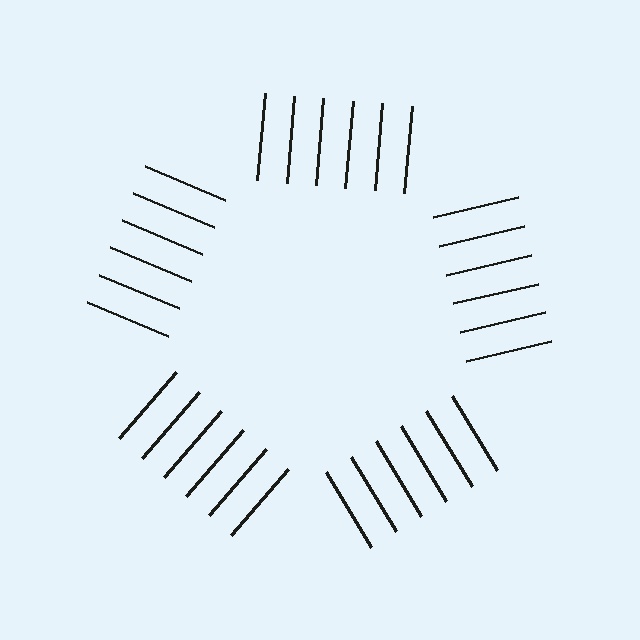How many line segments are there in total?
30 — 6 along each of the 5 edges.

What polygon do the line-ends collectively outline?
An illusory pentagon — the line segments terminate on its edges but no continuous stroke is drawn.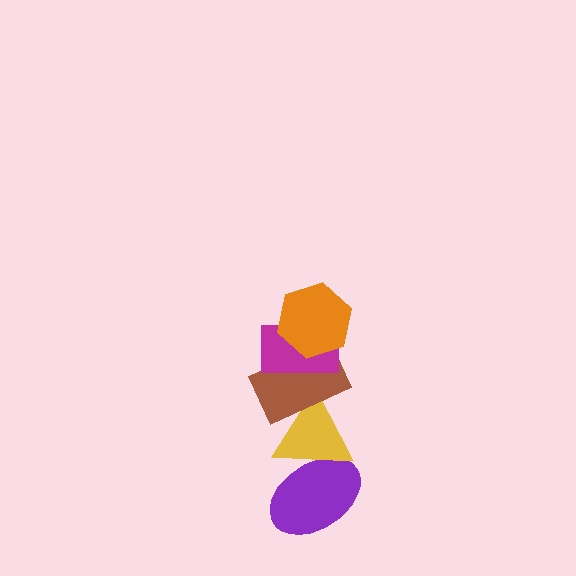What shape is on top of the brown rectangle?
The magenta rectangle is on top of the brown rectangle.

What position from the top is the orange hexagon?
The orange hexagon is 1st from the top.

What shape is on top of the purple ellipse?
The yellow triangle is on top of the purple ellipse.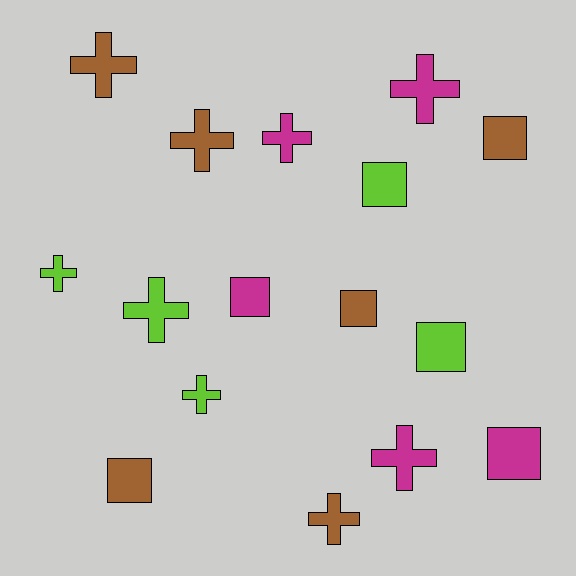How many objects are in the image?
There are 16 objects.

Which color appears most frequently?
Brown, with 6 objects.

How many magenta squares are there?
There are 2 magenta squares.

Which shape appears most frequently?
Cross, with 9 objects.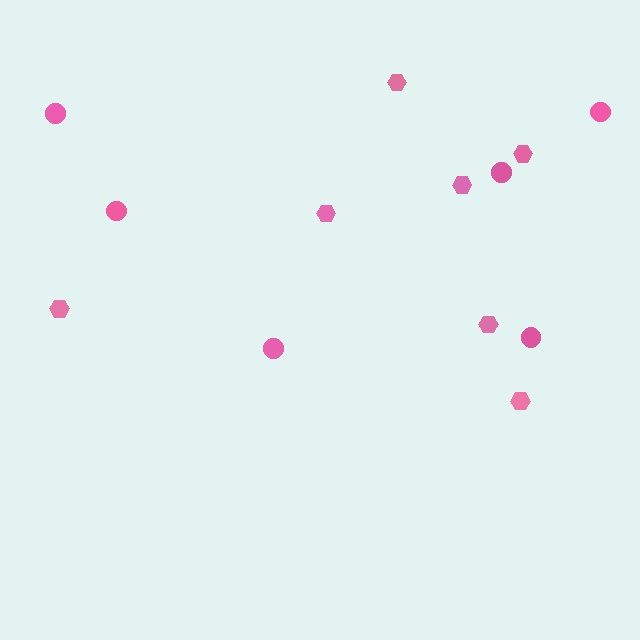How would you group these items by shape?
There are 2 groups: one group of hexagons (7) and one group of circles (6).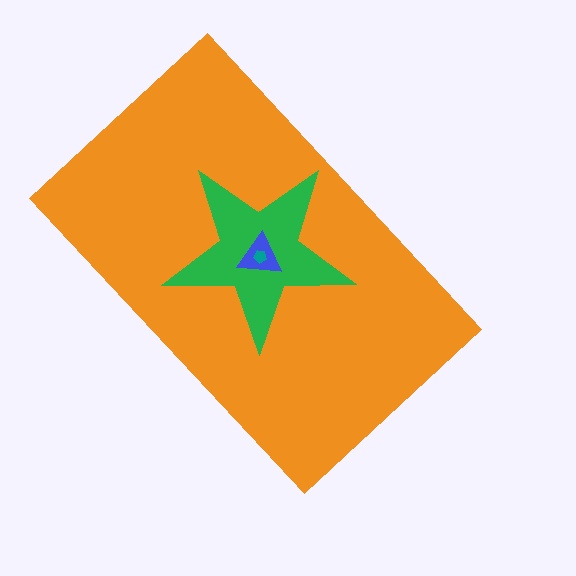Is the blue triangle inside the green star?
Yes.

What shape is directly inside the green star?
The blue triangle.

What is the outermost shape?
The orange rectangle.